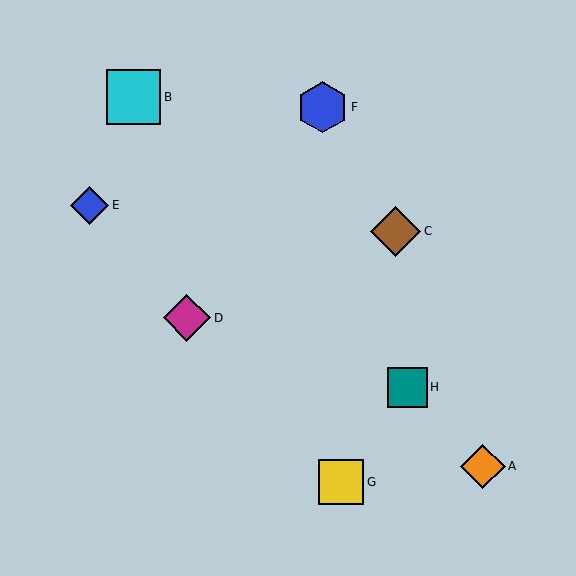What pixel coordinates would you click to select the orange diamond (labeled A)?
Click at (483, 466) to select the orange diamond A.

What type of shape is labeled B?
Shape B is a cyan square.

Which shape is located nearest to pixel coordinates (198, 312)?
The magenta diamond (labeled D) at (187, 318) is nearest to that location.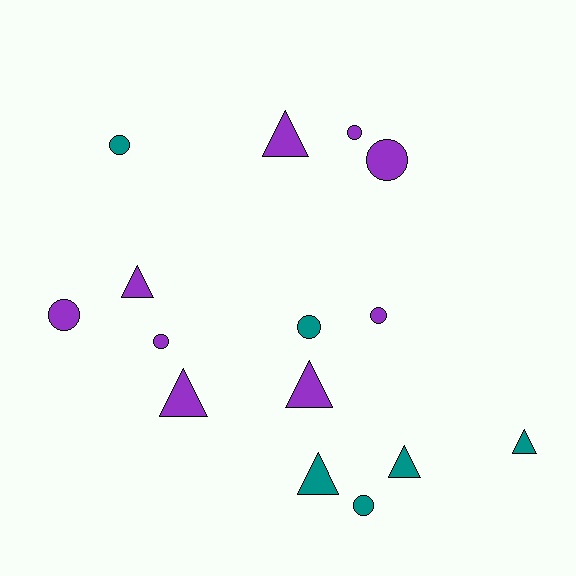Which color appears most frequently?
Purple, with 9 objects.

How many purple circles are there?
There are 5 purple circles.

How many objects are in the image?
There are 15 objects.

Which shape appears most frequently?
Circle, with 8 objects.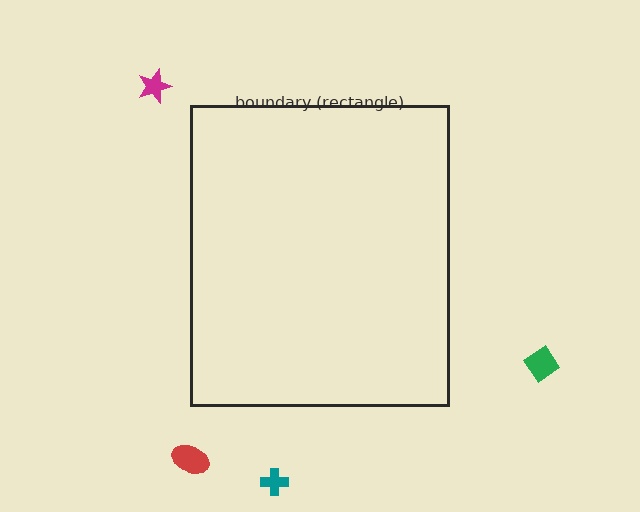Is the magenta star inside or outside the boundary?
Outside.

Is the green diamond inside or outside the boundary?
Outside.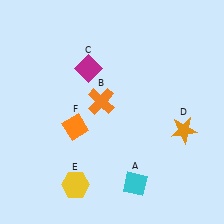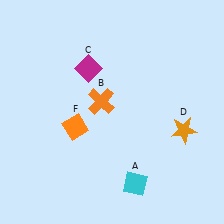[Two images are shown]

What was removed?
The yellow hexagon (E) was removed in Image 2.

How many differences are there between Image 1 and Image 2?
There is 1 difference between the two images.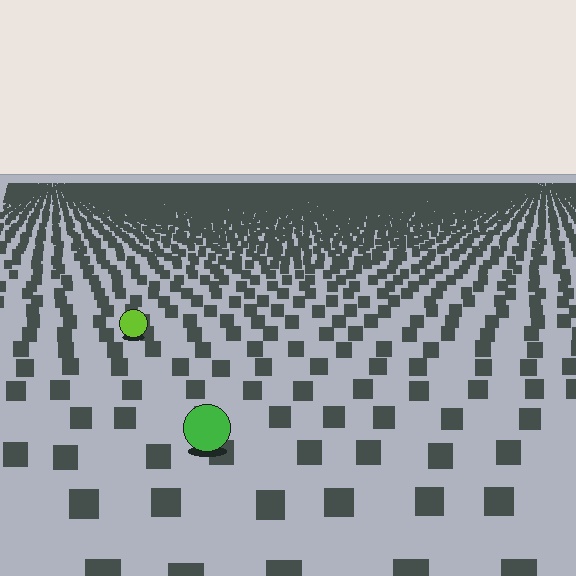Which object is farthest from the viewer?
The lime circle is farthest from the viewer. It appears smaller and the ground texture around it is denser.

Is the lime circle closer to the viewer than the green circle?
No. The green circle is closer — you can tell from the texture gradient: the ground texture is coarser near it.